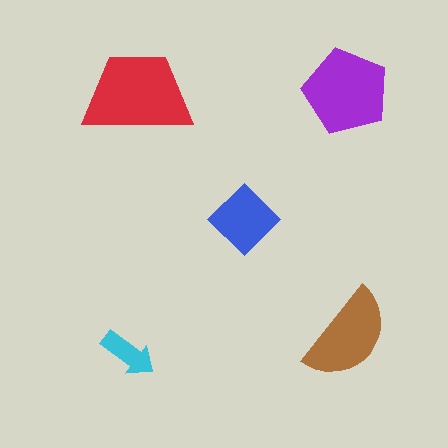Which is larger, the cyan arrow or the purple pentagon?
The purple pentagon.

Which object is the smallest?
The cyan arrow.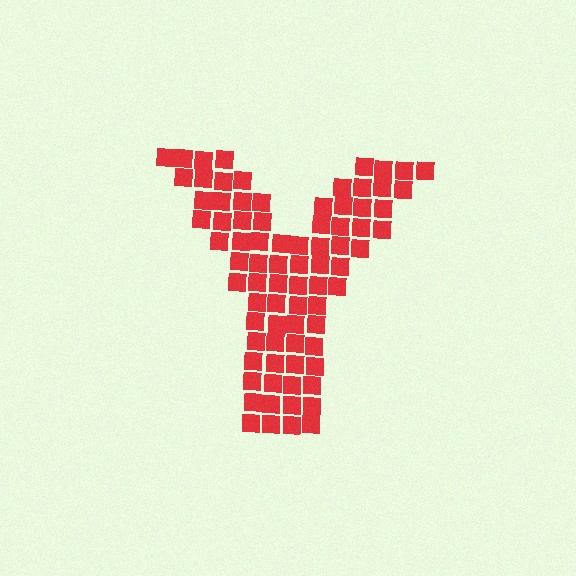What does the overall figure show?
The overall figure shows the letter Y.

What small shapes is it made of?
It is made of small squares.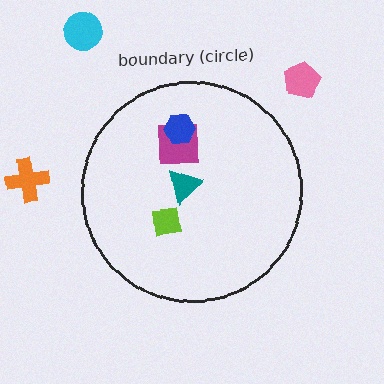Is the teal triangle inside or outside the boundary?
Inside.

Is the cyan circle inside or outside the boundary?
Outside.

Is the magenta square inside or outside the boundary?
Inside.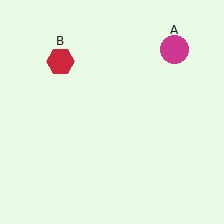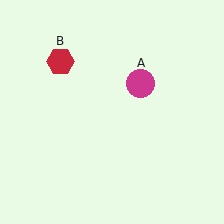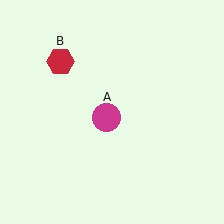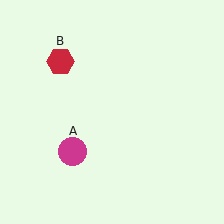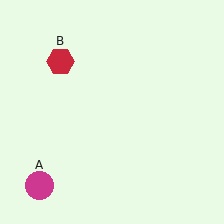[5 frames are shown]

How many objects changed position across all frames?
1 object changed position: magenta circle (object A).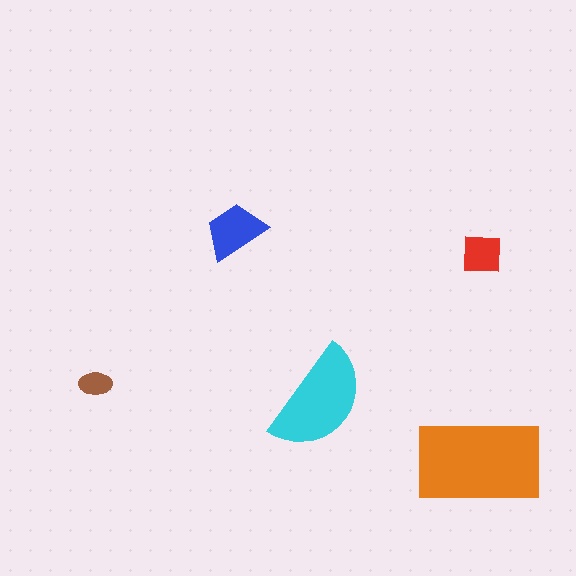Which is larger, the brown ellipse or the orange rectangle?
The orange rectangle.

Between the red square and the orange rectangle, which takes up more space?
The orange rectangle.